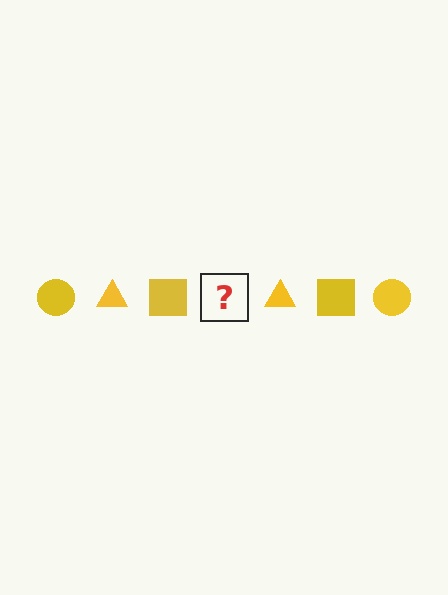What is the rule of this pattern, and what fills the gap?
The rule is that the pattern cycles through circle, triangle, square shapes in yellow. The gap should be filled with a yellow circle.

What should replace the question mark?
The question mark should be replaced with a yellow circle.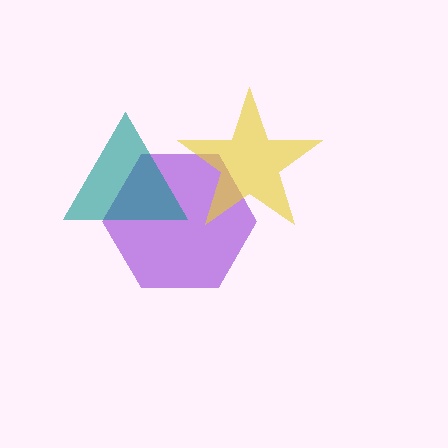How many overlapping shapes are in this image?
There are 3 overlapping shapes in the image.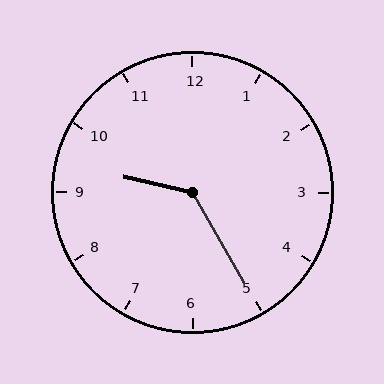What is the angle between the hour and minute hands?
Approximately 132 degrees.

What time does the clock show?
9:25.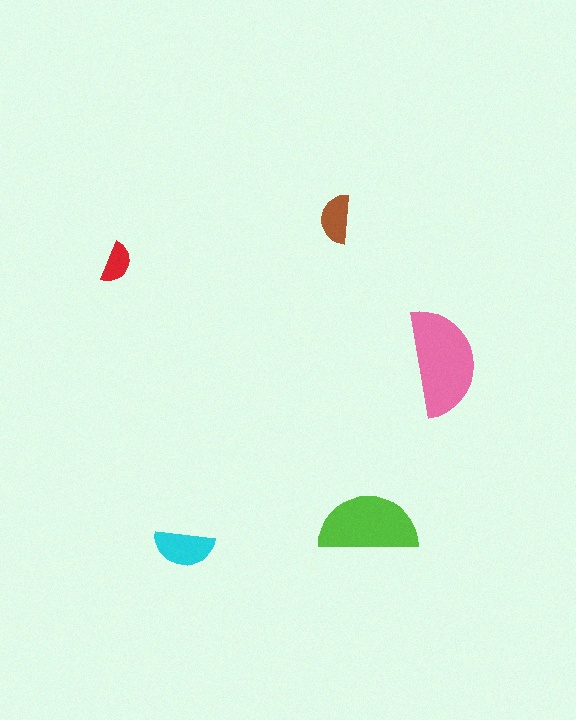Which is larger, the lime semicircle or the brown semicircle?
The lime one.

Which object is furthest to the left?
The red semicircle is leftmost.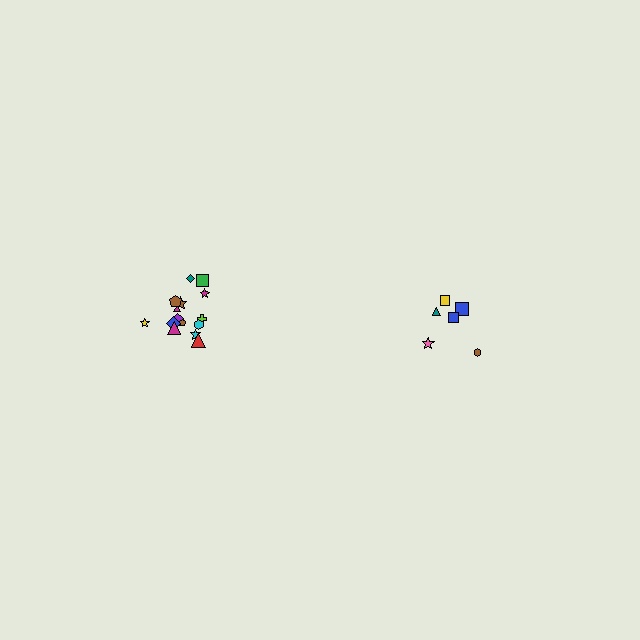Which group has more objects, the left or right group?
The left group.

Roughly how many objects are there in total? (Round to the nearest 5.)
Roughly 20 objects in total.